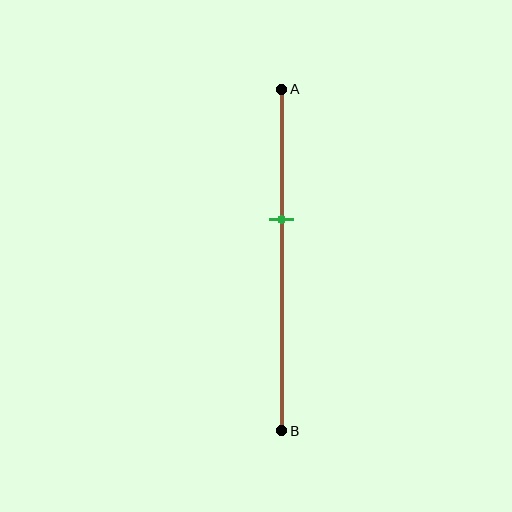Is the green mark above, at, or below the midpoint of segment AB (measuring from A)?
The green mark is above the midpoint of segment AB.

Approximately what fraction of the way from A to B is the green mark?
The green mark is approximately 40% of the way from A to B.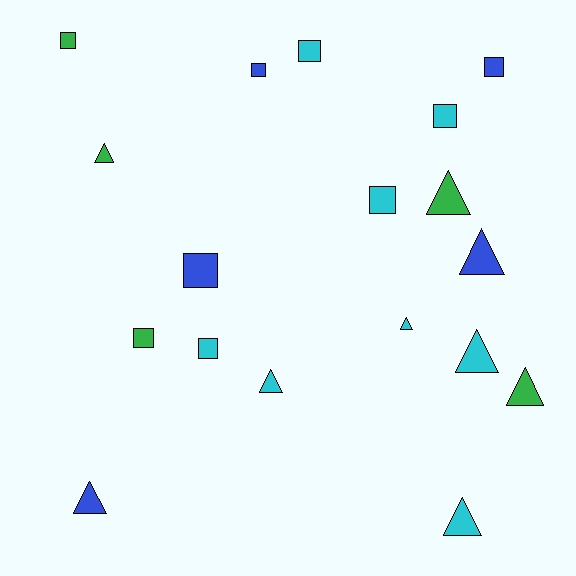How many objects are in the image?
There are 18 objects.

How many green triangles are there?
There are 3 green triangles.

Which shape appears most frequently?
Square, with 9 objects.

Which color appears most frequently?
Cyan, with 8 objects.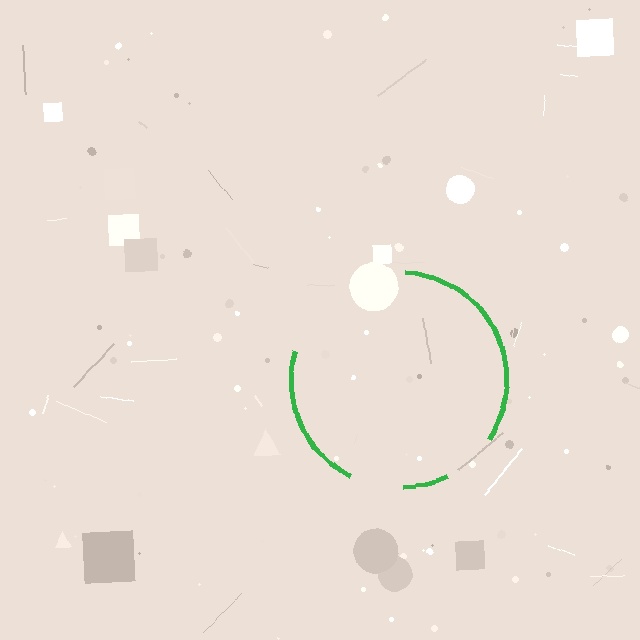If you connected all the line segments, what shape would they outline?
They would outline a circle.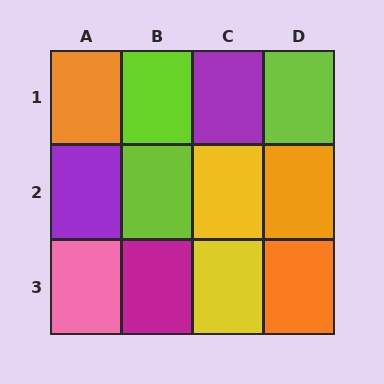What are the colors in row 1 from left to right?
Orange, lime, purple, lime.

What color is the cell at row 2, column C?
Yellow.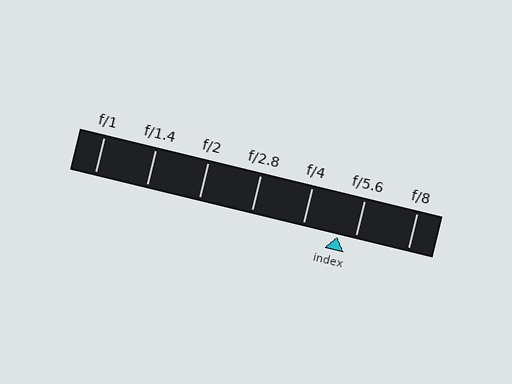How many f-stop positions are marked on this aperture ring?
There are 7 f-stop positions marked.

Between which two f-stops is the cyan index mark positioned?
The index mark is between f/4 and f/5.6.